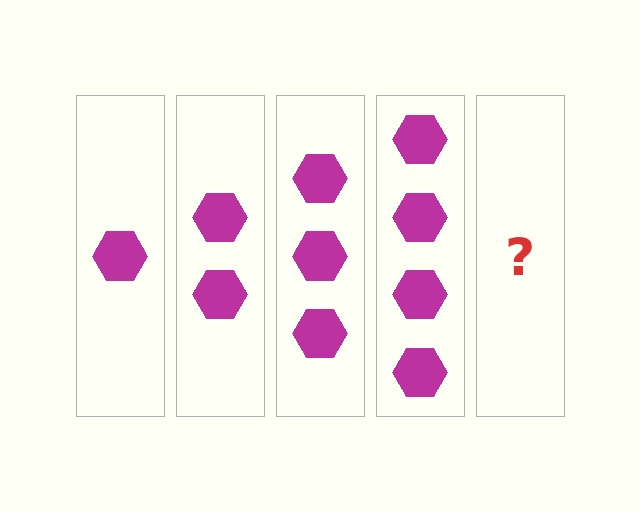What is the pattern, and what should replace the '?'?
The pattern is that each step adds one more hexagon. The '?' should be 5 hexagons.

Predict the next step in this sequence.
The next step is 5 hexagons.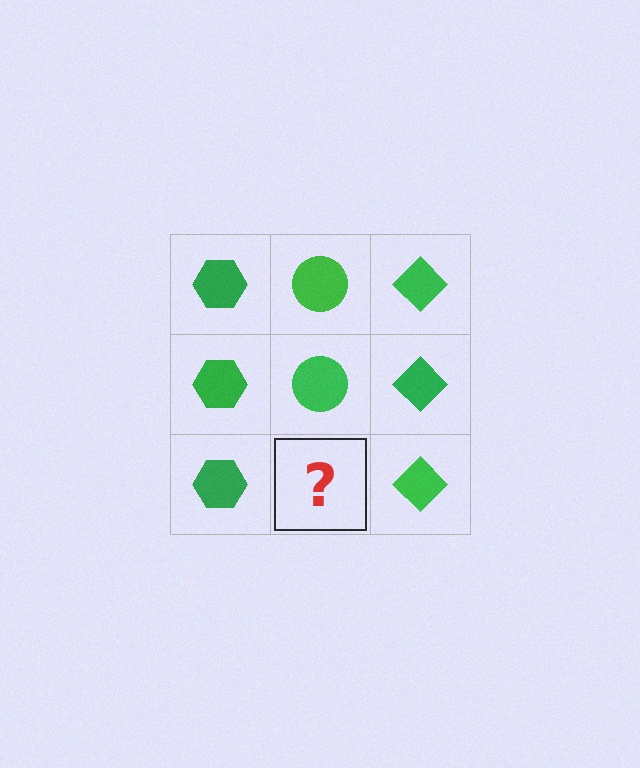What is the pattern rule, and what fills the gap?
The rule is that each column has a consistent shape. The gap should be filled with a green circle.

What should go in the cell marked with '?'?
The missing cell should contain a green circle.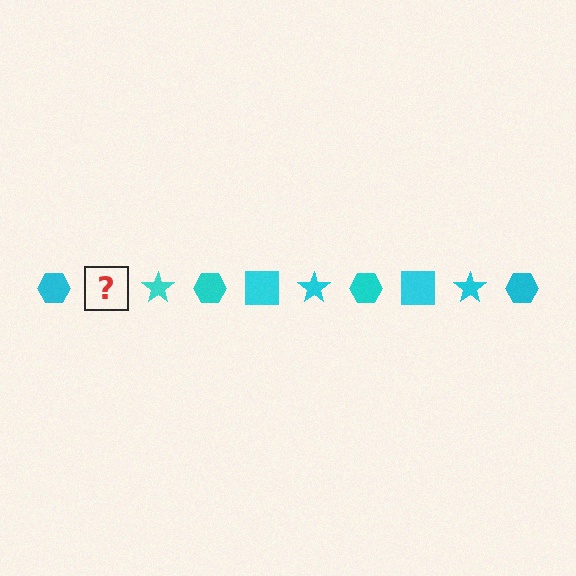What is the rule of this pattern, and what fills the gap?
The rule is that the pattern cycles through hexagon, square, star shapes in cyan. The gap should be filled with a cyan square.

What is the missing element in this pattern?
The missing element is a cyan square.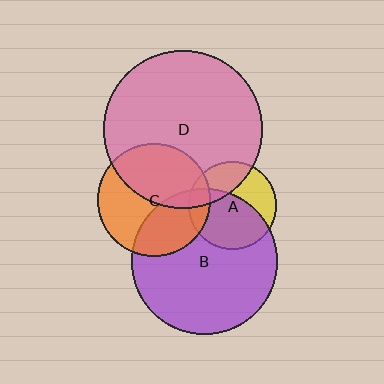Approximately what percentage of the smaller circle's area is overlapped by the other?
Approximately 45%.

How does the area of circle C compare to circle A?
Approximately 1.6 times.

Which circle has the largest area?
Circle D (pink).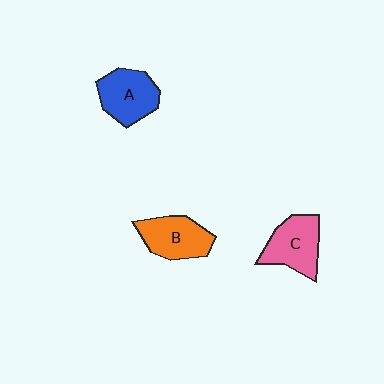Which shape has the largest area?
Shape C (pink).